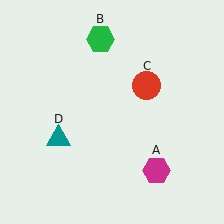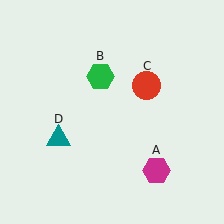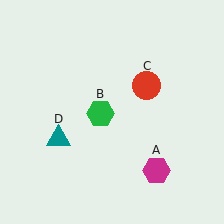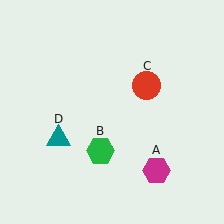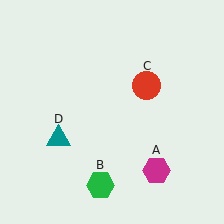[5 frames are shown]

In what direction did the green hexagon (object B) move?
The green hexagon (object B) moved down.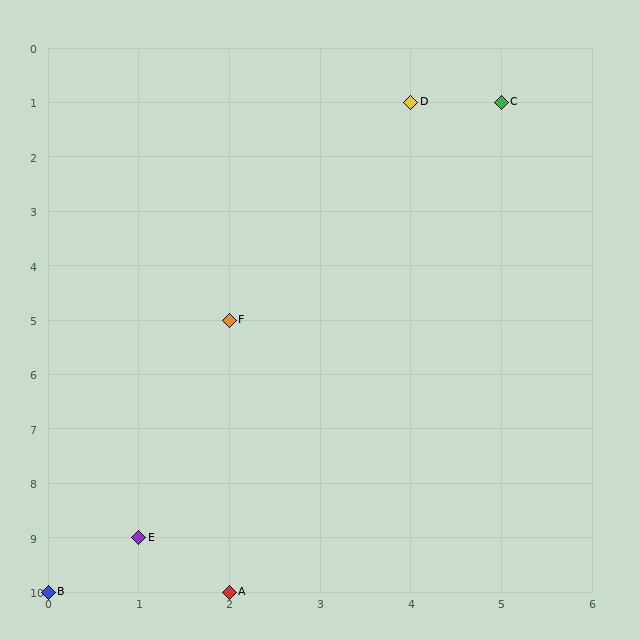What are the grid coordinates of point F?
Point F is at grid coordinates (2, 5).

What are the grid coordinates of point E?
Point E is at grid coordinates (1, 9).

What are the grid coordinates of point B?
Point B is at grid coordinates (0, 10).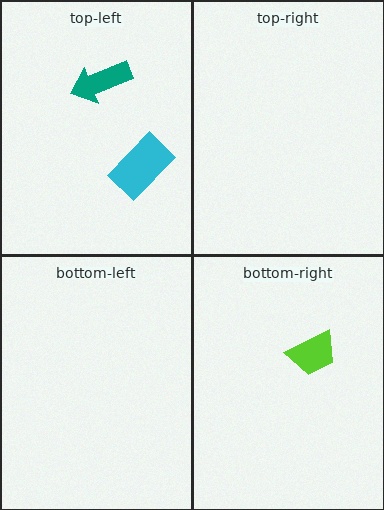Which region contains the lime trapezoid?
The bottom-right region.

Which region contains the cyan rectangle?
The top-left region.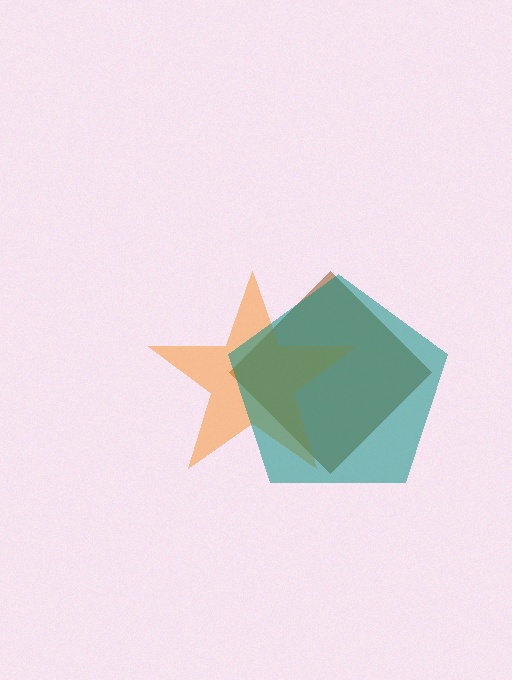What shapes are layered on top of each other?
The layered shapes are: a brown diamond, an orange star, a teal pentagon.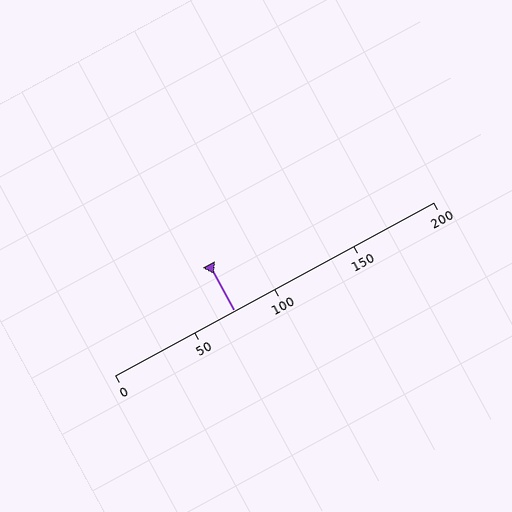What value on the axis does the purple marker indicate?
The marker indicates approximately 75.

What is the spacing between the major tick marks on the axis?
The major ticks are spaced 50 apart.